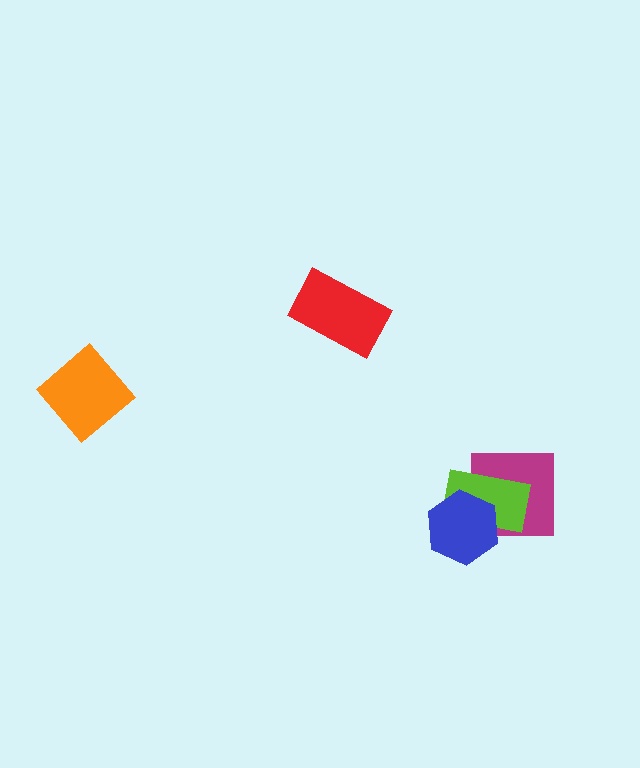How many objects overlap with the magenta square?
2 objects overlap with the magenta square.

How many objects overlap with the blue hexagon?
2 objects overlap with the blue hexagon.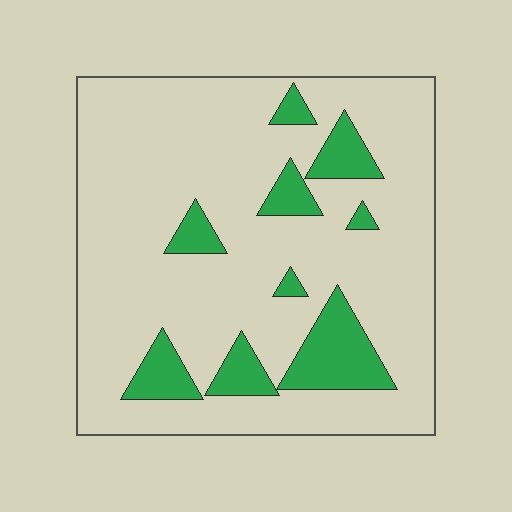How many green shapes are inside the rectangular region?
9.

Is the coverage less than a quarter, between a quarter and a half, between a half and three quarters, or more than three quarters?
Less than a quarter.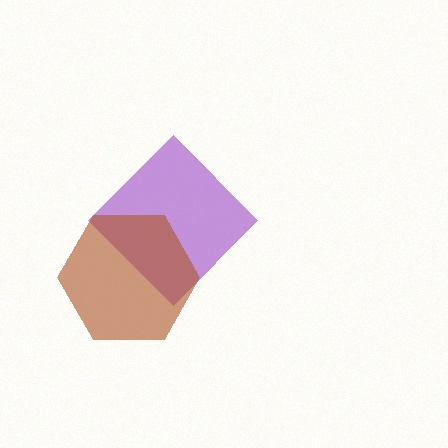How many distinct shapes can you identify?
There are 2 distinct shapes: a purple diamond, a brown hexagon.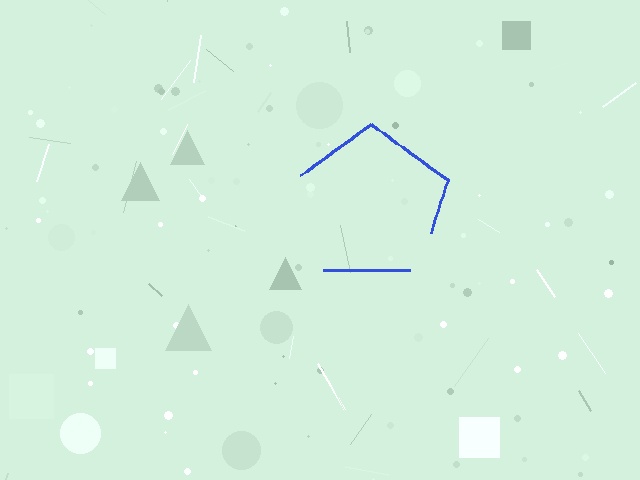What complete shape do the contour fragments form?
The contour fragments form a pentagon.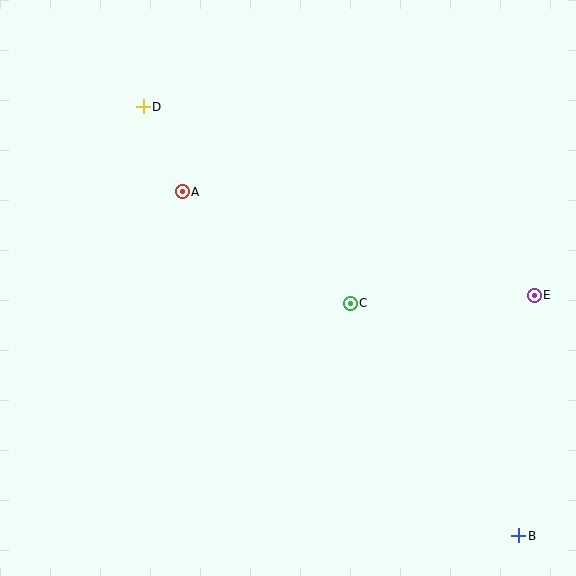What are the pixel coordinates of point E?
Point E is at (534, 295).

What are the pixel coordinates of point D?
Point D is at (143, 107).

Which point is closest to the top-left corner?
Point D is closest to the top-left corner.